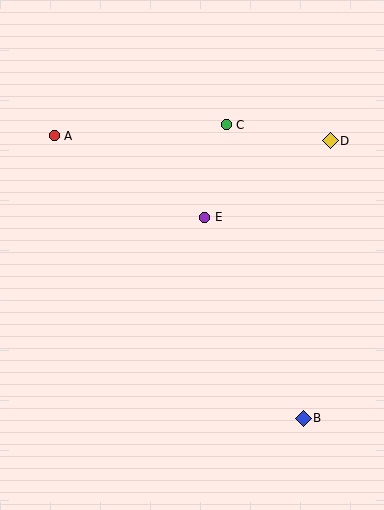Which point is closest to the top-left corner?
Point A is closest to the top-left corner.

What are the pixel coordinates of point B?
Point B is at (303, 418).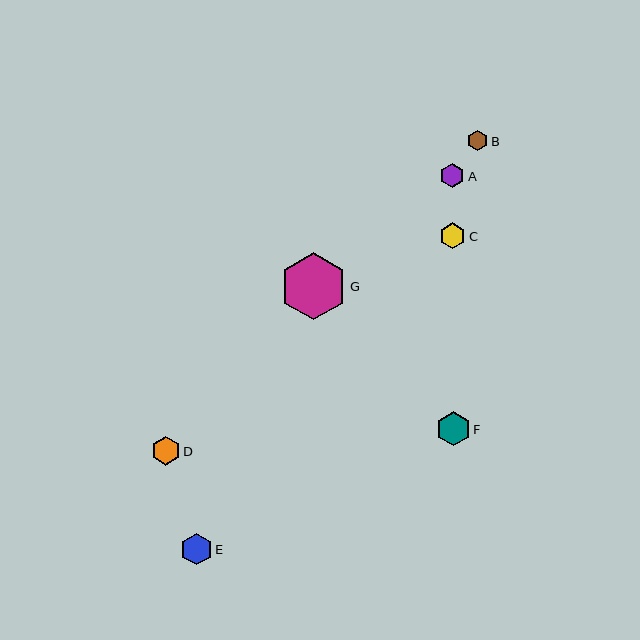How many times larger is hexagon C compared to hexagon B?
Hexagon C is approximately 1.2 times the size of hexagon B.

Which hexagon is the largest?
Hexagon G is the largest with a size of approximately 68 pixels.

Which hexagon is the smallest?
Hexagon B is the smallest with a size of approximately 21 pixels.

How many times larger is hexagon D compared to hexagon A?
Hexagon D is approximately 1.2 times the size of hexagon A.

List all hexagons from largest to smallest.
From largest to smallest: G, F, E, D, C, A, B.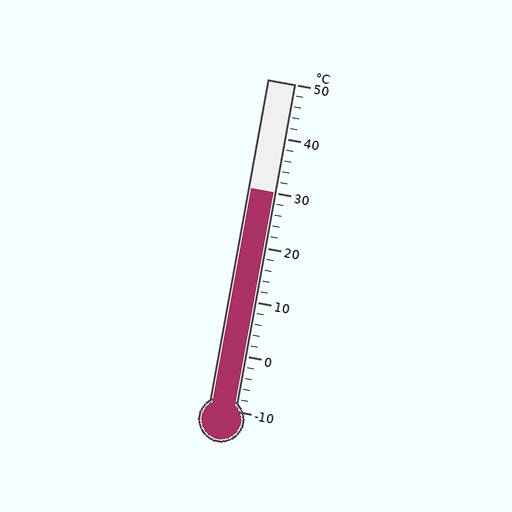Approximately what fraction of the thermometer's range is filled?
The thermometer is filled to approximately 65% of its range.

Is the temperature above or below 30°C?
The temperature is at 30°C.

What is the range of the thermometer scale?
The thermometer scale ranges from -10°C to 50°C.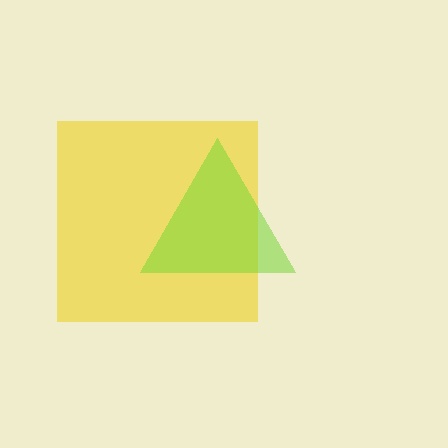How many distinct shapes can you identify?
There are 2 distinct shapes: a yellow square, a lime triangle.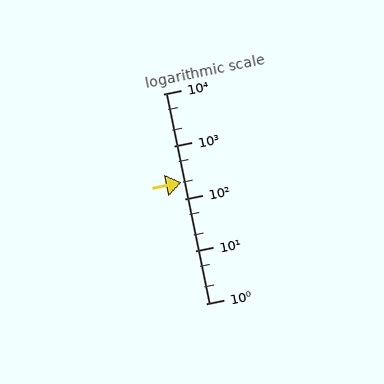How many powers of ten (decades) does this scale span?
The scale spans 4 decades, from 1 to 10000.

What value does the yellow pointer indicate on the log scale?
The pointer indicates approximately 200.